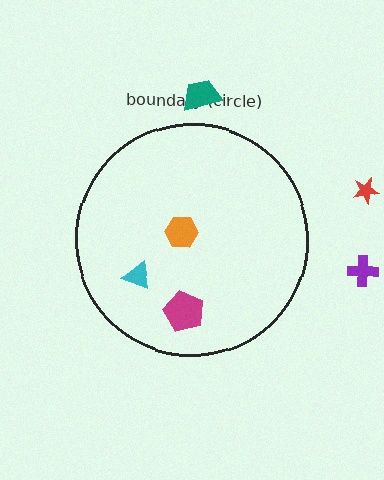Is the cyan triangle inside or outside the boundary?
Inside.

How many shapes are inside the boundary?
3 inside, 3 outside.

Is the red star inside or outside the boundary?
Outside.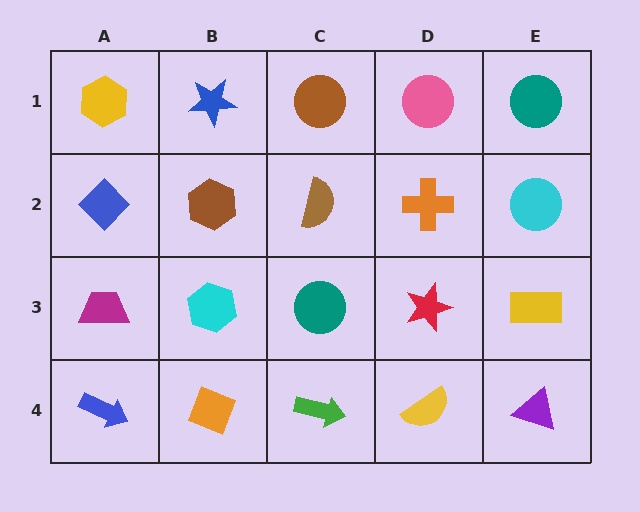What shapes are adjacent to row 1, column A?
A blue diamond (row 2, column A), a blue star (row 1, column B).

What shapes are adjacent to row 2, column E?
A teal circle (row 1, column E), a yellow rectangle (row 3, column E), an orange cross (row 2, column D).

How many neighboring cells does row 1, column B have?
3.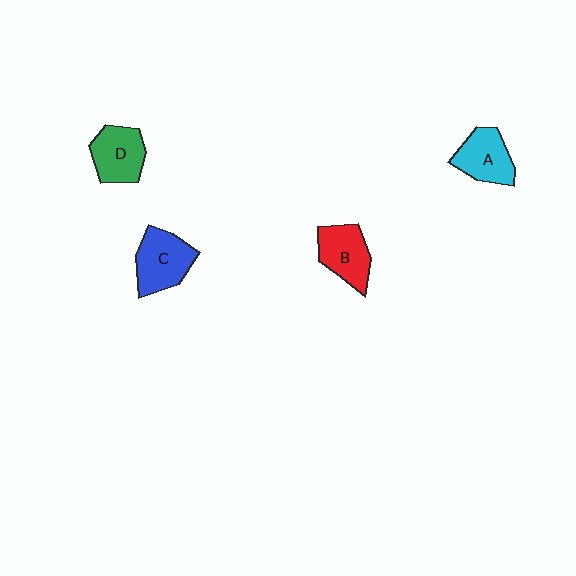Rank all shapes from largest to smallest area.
From largest to smallest: C (blue), D (green), B (red), A (cyan).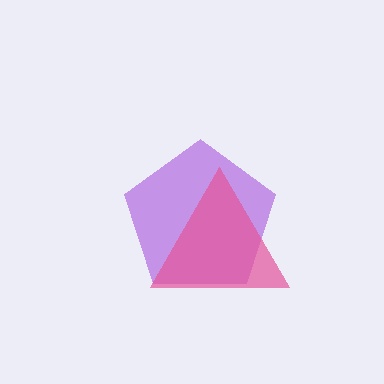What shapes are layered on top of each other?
The layered shapes are: a purple pentagon, a pink triangle.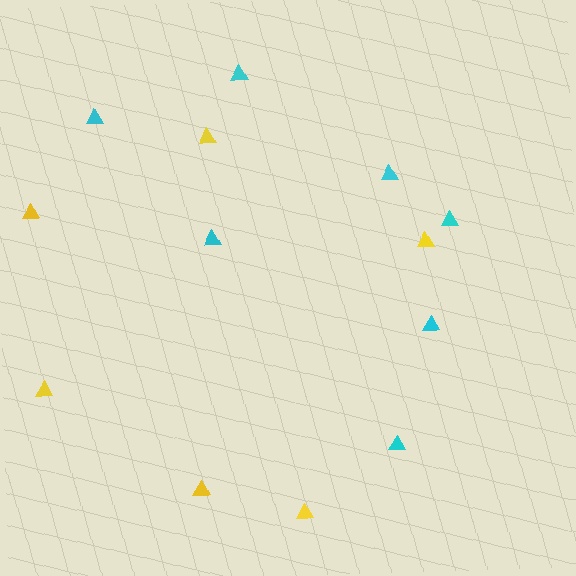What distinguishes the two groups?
There are 2 groups: one group of cyan triangles (7) and one group of yellow triangles (6).